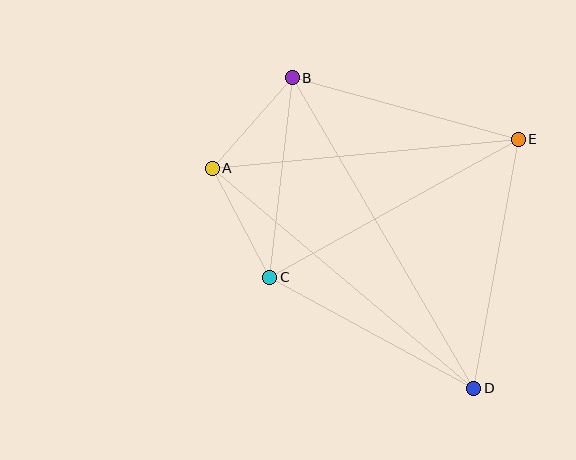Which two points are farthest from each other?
Points B and D are farthest from each other.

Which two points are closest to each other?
Points A and B are closest to each other.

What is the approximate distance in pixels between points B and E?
The distance between B and E is approximately 234 pixels.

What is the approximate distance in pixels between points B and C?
The distance between B and C is approximately 201 pixels.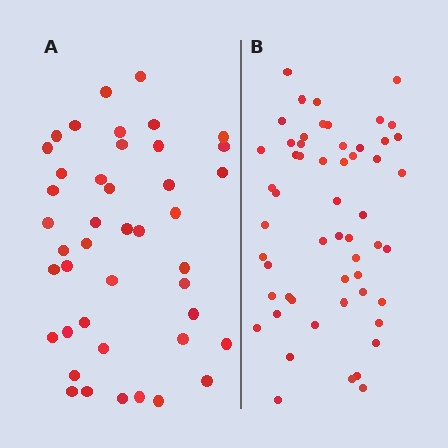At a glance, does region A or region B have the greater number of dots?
Region B (the right region) has more dots.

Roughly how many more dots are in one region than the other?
Region B has roughly 12 or so more dots than region A.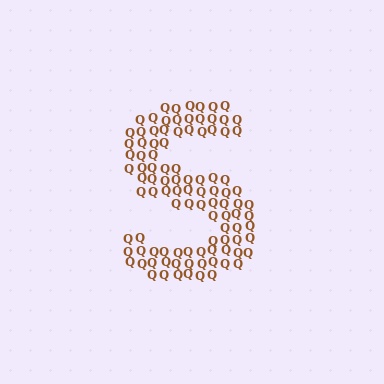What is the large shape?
The large shape is the letter S.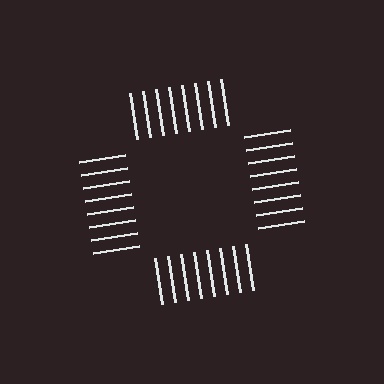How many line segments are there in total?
32 — 8 along each of the 4 edges.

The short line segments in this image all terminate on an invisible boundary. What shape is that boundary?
An illusory square — the line segments terminate on its edges but no continuous stroke is drawn.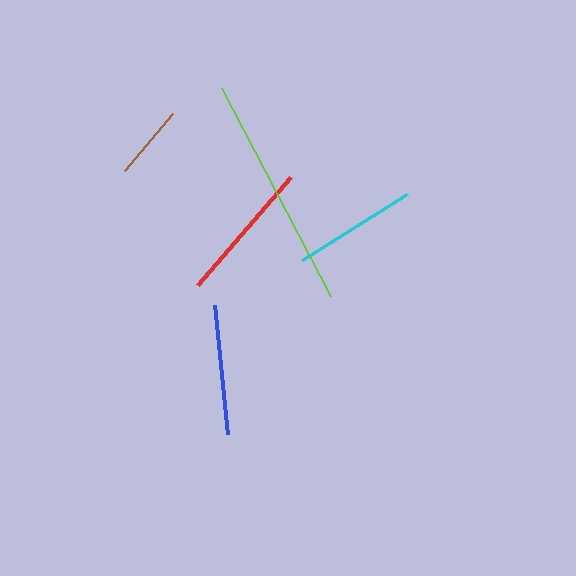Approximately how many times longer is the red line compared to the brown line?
The red line is approximately 1.9 times the length of the brown line.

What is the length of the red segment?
The red segment is approximately 143 pixels long.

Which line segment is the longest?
The lime line is the longest at approximately 235 pixels.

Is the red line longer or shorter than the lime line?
The lime line is longer than the red line.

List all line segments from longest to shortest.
From longest to shortest: lime, red, blue, cyan, brown.